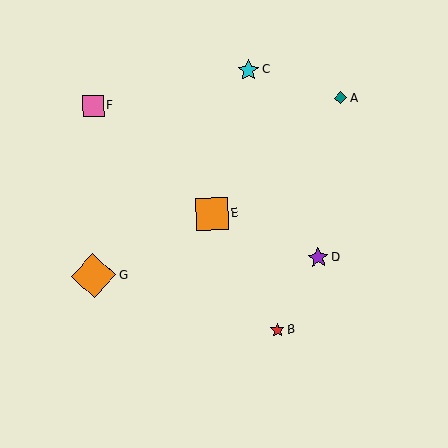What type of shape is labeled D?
Shape D is a purple star.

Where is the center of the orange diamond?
The center of the orange diamond is at (94, 276).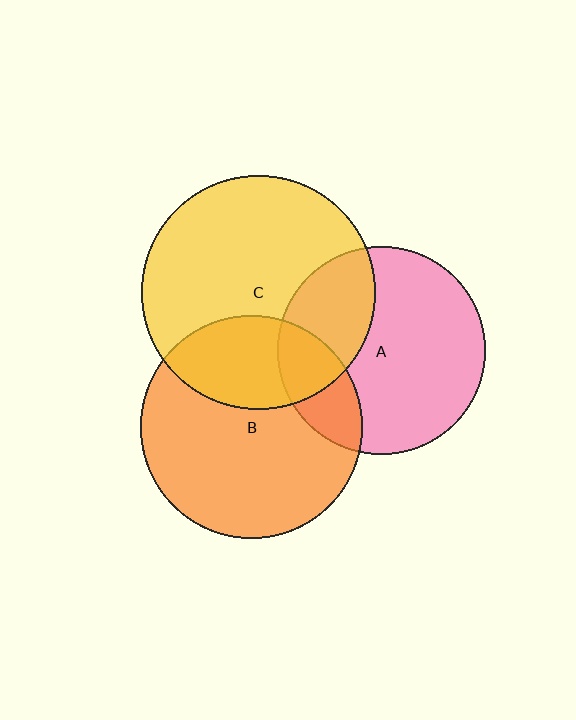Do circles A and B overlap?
Yes.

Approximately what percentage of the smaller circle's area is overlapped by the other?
Approximately 20%.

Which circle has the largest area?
Circle C (yellow).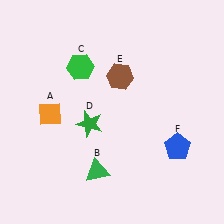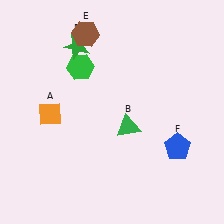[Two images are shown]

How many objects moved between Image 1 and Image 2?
3 objects moved between the two images.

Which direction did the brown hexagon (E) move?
The brown hexagon (E) moved up.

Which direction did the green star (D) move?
The green star (D) moved up.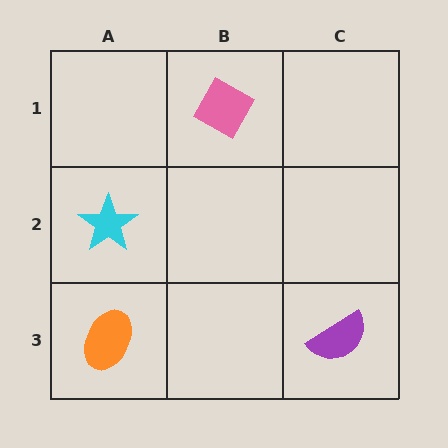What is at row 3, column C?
A purple semicircle.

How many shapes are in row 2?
1 shape.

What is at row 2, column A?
A cyan star.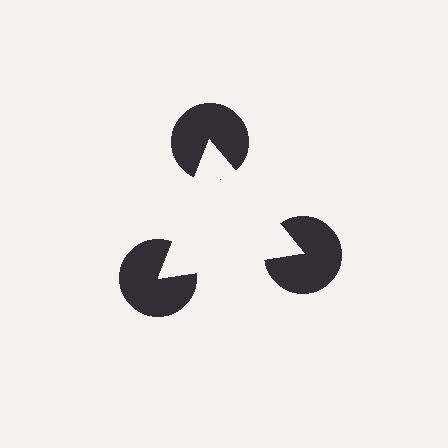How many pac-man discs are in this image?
There are 3 — one at each vertex of the illusory triangle.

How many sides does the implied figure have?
3 sides.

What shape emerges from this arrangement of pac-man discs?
An illusory triangle — its edges are inferred from the aligned wedge cuts in the pac-man discs, not physically drawn.